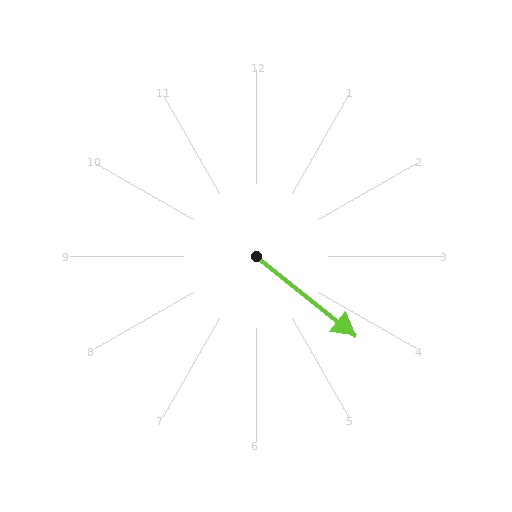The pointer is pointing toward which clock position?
Roughly 4 o'clock.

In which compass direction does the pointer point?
Southeast.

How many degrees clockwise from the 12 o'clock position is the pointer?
Approximately 129 degrees.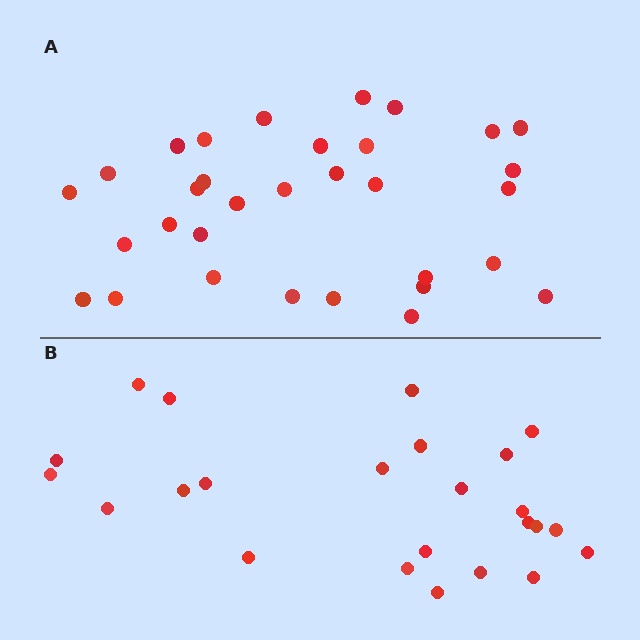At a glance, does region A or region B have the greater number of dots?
Region A (the top region) has more dots.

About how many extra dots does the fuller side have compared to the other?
Region A has roughly 8 or so more dots than region B.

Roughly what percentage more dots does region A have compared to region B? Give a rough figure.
About 35% more.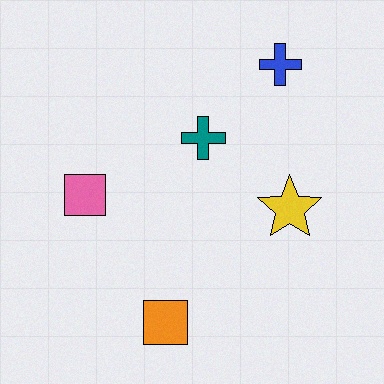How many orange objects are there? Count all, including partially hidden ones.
There is 1 orange object.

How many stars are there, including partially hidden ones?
There is 1 star.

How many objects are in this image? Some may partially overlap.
There are 5 objects.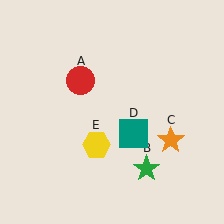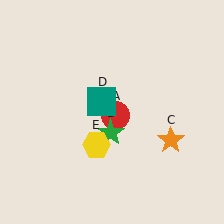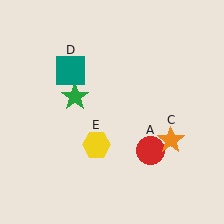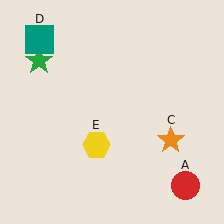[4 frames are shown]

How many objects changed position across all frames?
3 objects changed position: red circle (object A), green star (object B), teal square (object D).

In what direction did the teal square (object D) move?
The teal square (object D) moved up and to the left.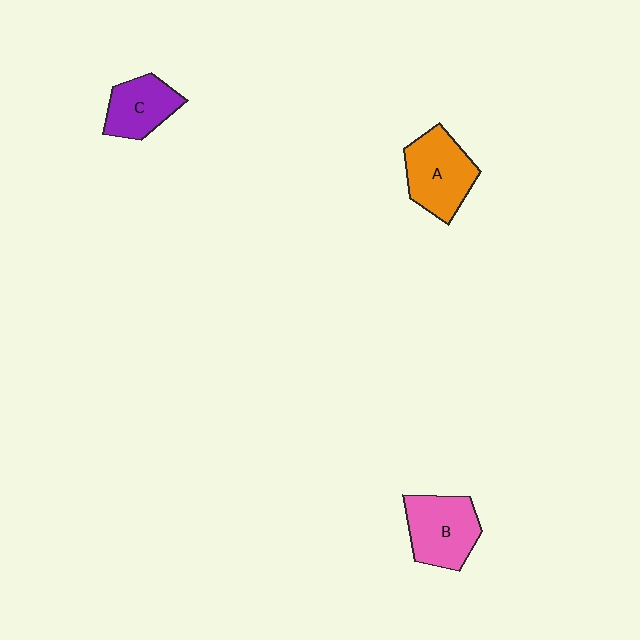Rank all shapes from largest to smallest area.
From largest to smallest: A (orange), B (pink), C (purple).